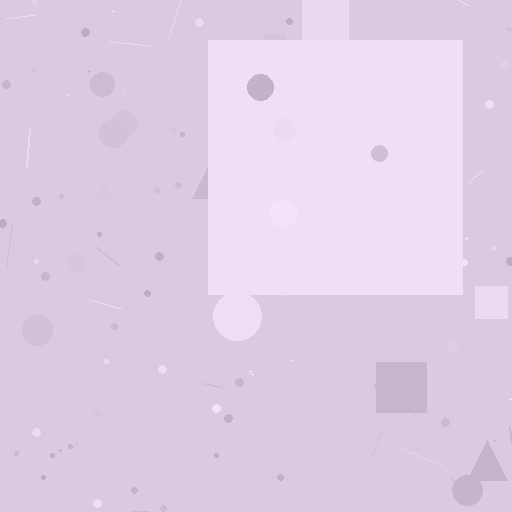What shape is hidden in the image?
A square is hidden in the image.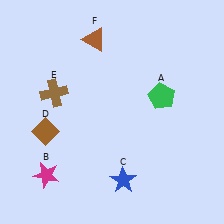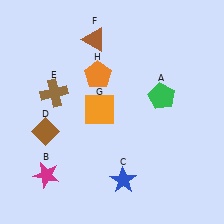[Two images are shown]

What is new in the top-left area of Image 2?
An orange pentagon (H) was added in the top-left area of Image 2.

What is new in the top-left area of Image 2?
An orange square (G) was added in the top-left area of Image 2.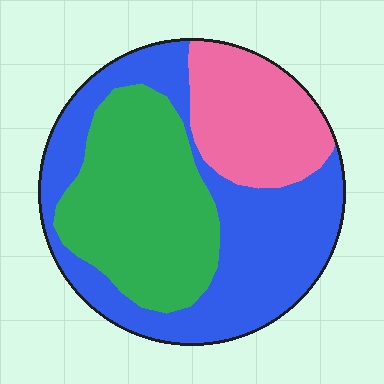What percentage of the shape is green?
Green covers 34% of the shape.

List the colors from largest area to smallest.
From largest to smallest: blue, green, pink.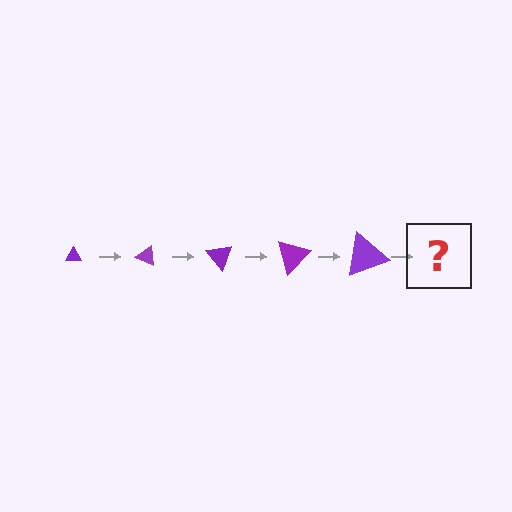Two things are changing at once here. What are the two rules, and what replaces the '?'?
The two rules are that the triangle grows larger each step and it rotates 25 degrees each step. The '?' should be a triangle, larger than the previous one and rotated 125 degrees from the start.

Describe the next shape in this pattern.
It should be a triangle, larger than the previous one and rotated 125 degrees from the start.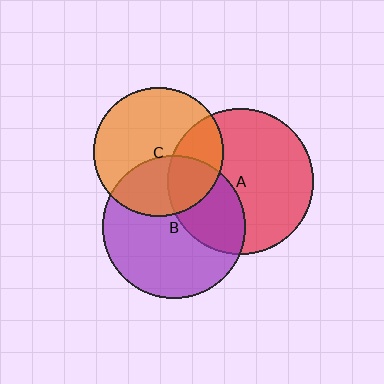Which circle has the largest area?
Circle A (red).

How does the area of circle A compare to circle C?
Approximately 1.3 times.